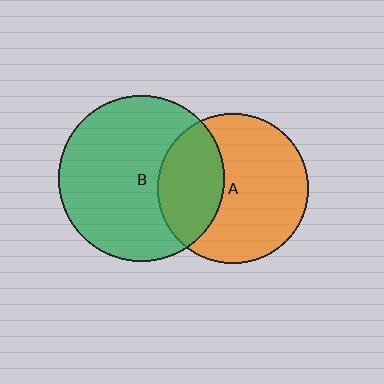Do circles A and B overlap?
Yes.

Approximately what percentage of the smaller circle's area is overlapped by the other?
Approximately 35%.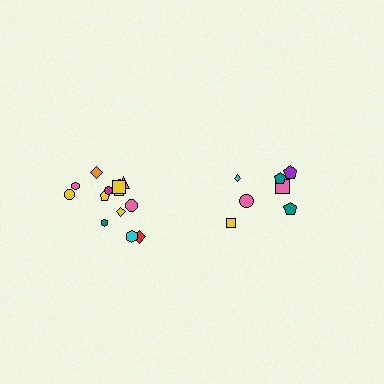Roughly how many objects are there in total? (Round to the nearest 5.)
Roughly 20 objects in total.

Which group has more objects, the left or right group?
The left group.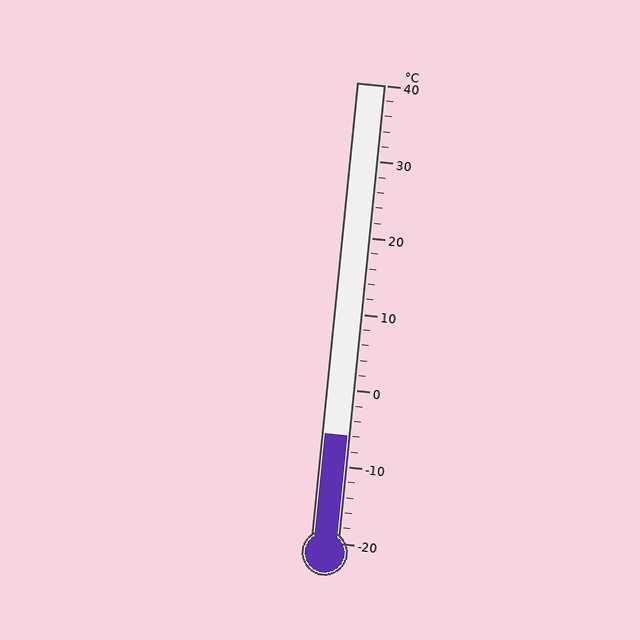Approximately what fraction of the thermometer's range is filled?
The thermometer is filled to approximately 25% of its range.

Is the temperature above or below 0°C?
The temperature is below 0°C.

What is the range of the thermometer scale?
The thermometer scale ranges from -20°C to 40°C.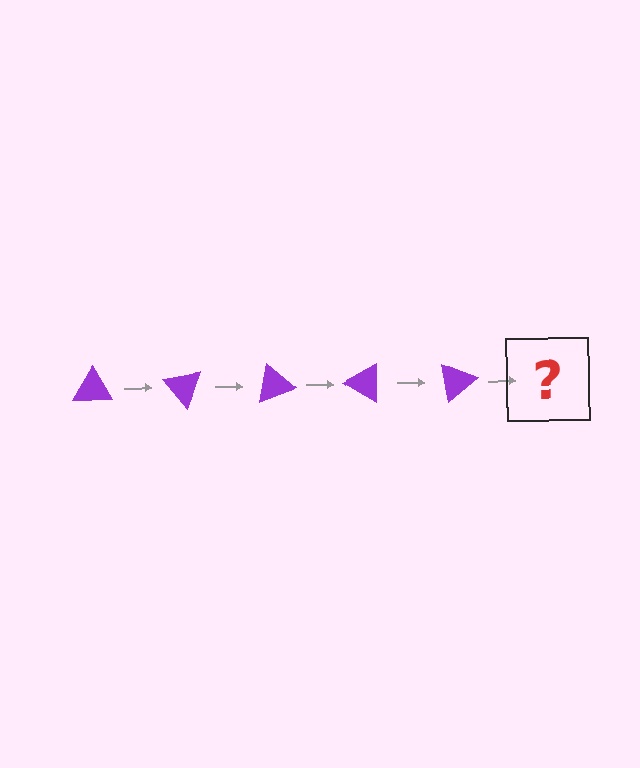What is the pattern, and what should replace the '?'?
The pattern is that the triangle rotates 50 degrees each step. The '?' should be a purple triangle rotated 250 degrees.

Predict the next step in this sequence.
The next step is a purple triangle rotated 250 degrees.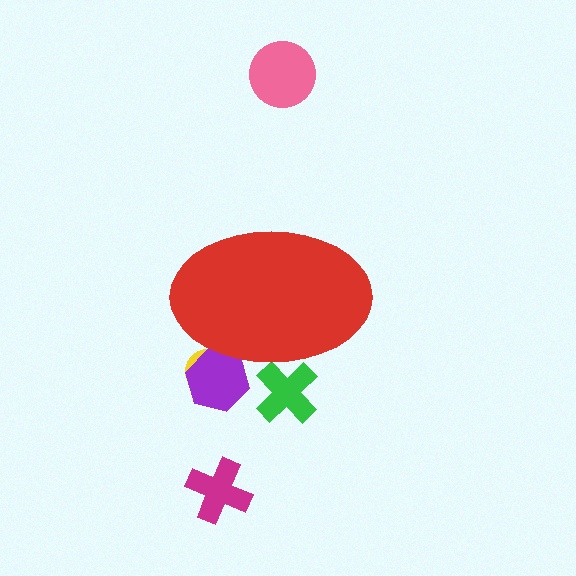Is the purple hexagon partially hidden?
Yes, the purple hexagon is partially hidden behind the red ellipse.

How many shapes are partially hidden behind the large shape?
3 shapes are partially hidden.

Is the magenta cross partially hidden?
No, the magenta cross is fully visible.